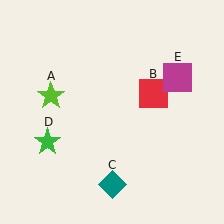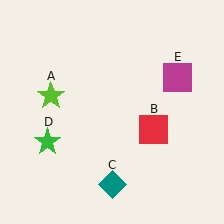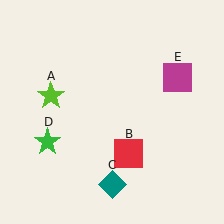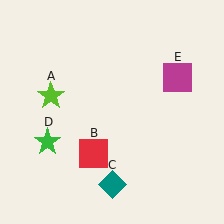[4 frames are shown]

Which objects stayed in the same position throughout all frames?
Lime star (object A) and teal diamond (object C) and green star (object D) and magenta square (object E) remained stationary.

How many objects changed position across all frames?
1 object changed position: red square (object B).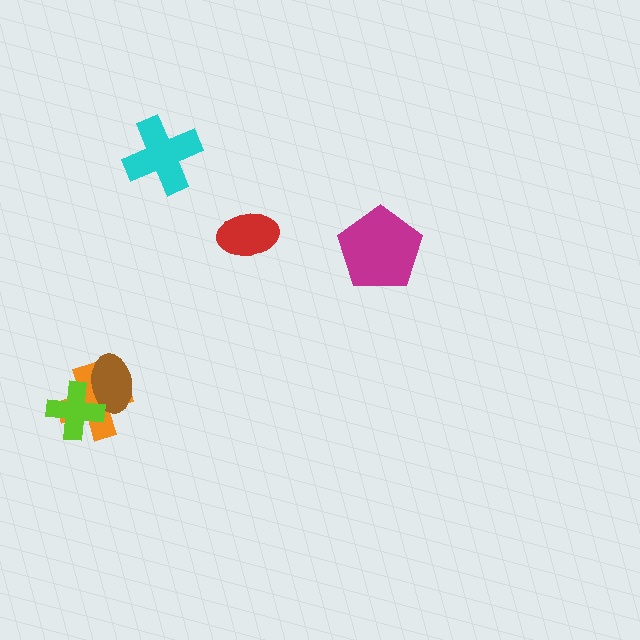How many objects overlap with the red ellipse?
0 objects overlap with the red ellipse.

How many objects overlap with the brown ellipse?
2 objects overlap with the brown ellipse.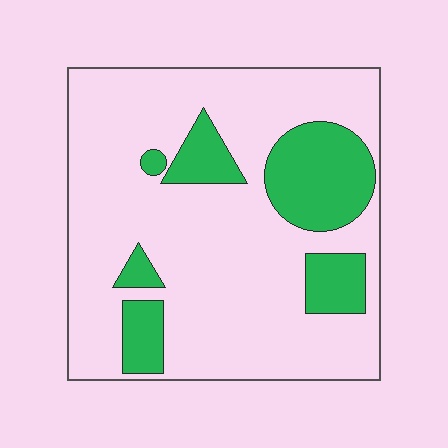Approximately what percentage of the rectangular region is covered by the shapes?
Approximately 20%.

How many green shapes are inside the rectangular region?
6.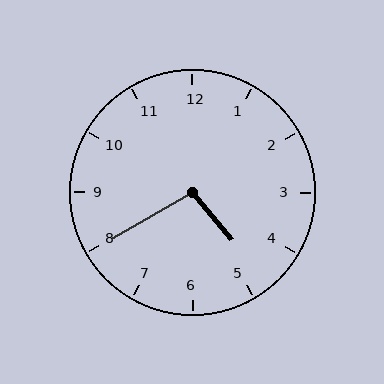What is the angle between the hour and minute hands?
Approximately 100 degrees.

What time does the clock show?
4:40.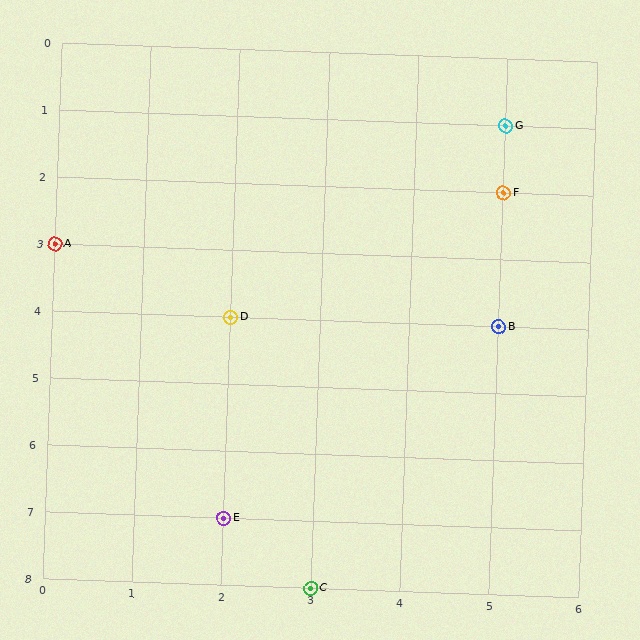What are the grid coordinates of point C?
Point C is at grid coordinates (3, 8).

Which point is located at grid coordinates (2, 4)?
Point D is at (2, 4).